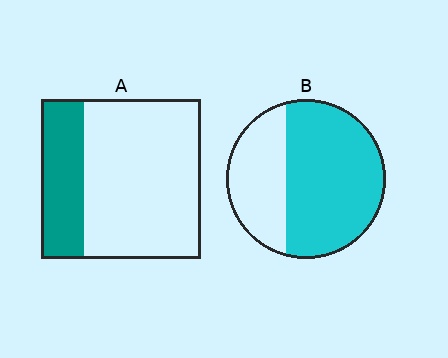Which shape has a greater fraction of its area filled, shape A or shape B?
Shape B.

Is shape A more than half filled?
No.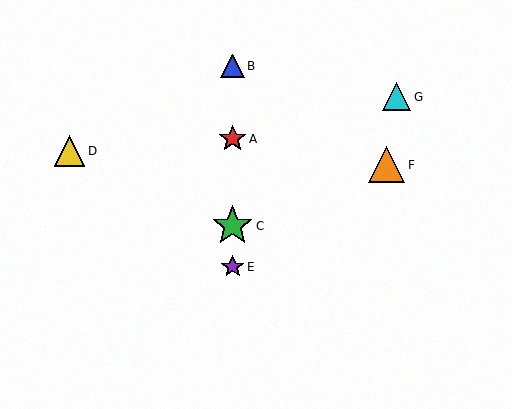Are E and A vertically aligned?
Yes, both are at x≈233.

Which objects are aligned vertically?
Objects A, B, C, E are aligned vertically.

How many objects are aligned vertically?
4 objects (A, B, C, E) are aligned vertically.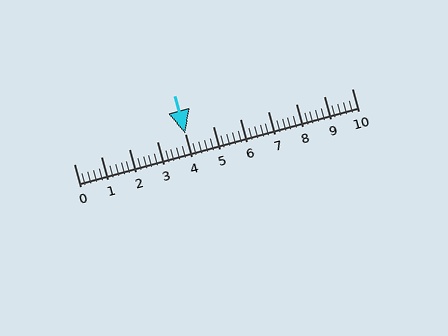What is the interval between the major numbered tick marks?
The major tick marks are spaced 1 units apart.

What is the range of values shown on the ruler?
The ruler shows values from 0 to 10.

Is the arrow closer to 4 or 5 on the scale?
The arrow is closer to 4.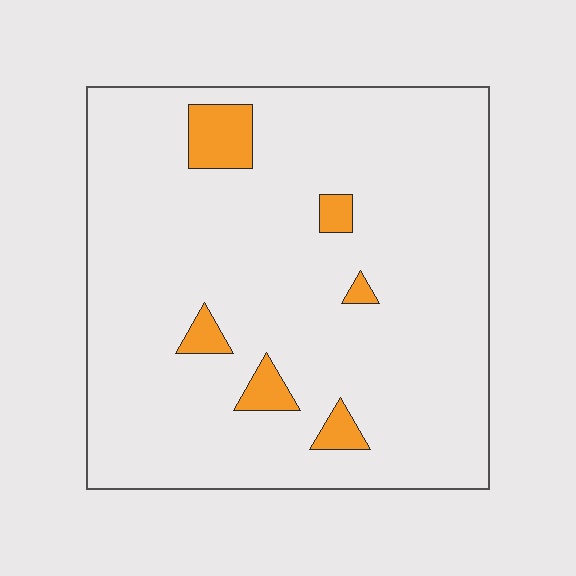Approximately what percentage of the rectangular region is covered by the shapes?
Approximately 5%.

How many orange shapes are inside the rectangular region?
6.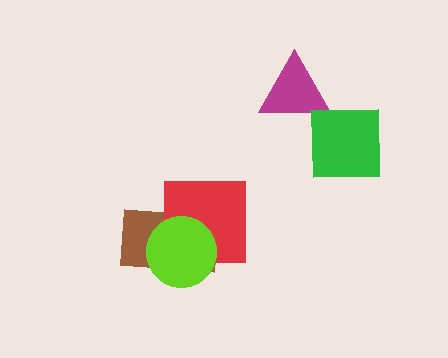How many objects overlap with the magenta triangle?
1 object overlaps with the magenta triangle.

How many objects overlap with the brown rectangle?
2 objects overlap with the brown rectangle.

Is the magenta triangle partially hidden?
Yes, it is partially covered by another shape.